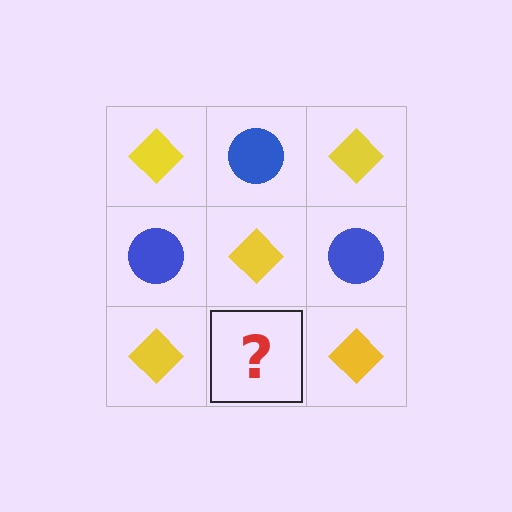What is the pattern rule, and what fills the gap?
The rule is that it alternates yellow diamond and blue circle in a checkerboard pattern. The gap should be filled with a blue circle.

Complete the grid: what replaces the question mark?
The question mark should be replaced with a blue circle.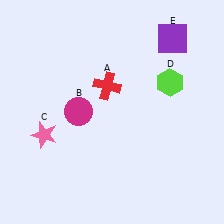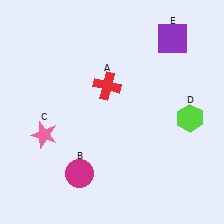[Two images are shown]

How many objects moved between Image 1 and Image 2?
2 objects moved between the two images.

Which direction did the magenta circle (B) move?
The magenta circle (B) moved down.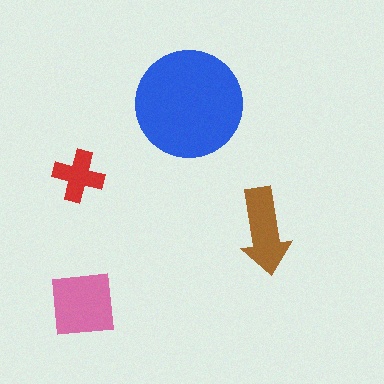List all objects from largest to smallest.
The blue circle, the pink square, the brown arrow, the red cross.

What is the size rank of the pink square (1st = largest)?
2nd.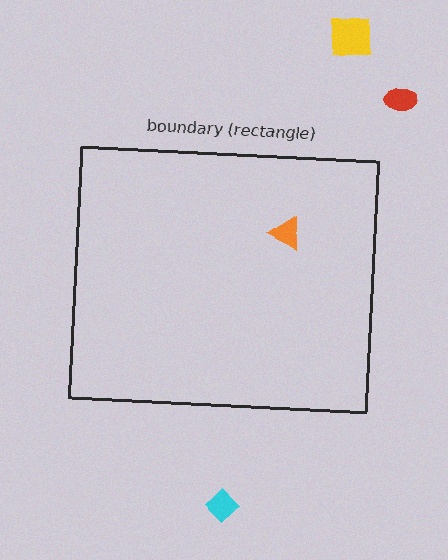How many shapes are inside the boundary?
1 inside, 3 outside.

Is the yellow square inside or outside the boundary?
Outside.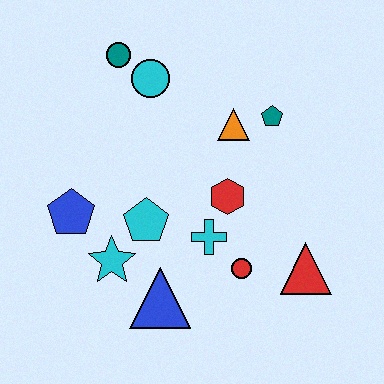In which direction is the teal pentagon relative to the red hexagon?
The teal pentagon is above the red hexagon.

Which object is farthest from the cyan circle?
The red triangle is farthest from the cyan circle.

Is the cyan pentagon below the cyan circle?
Yes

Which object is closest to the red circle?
The cyan cross is closest to the red circle.